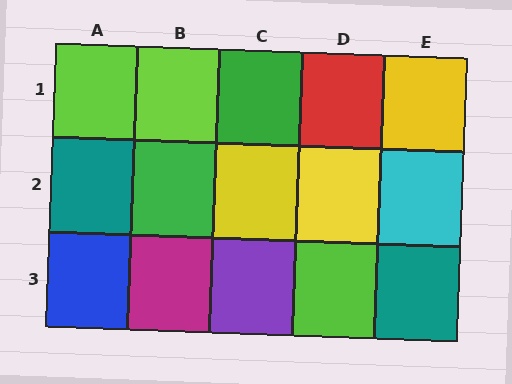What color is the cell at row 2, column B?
Green.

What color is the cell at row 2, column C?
Yellow.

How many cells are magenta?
1 cell is magenta.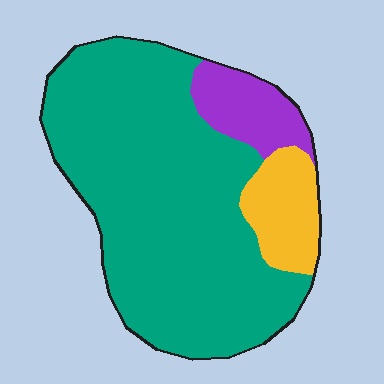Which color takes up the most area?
Teal, at roughly 75%.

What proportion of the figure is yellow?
Yellow covers about 10% of the figure.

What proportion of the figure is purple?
Purple covers roughly 10% of the figure.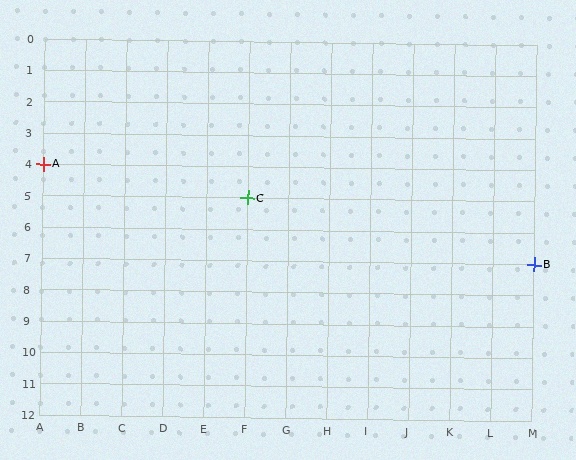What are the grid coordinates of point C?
Point C is at grid coordinates (F, 5).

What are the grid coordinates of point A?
Point A is at grid coordinates (A, 4).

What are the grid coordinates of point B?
Point B is at grid coordinates (M, 7).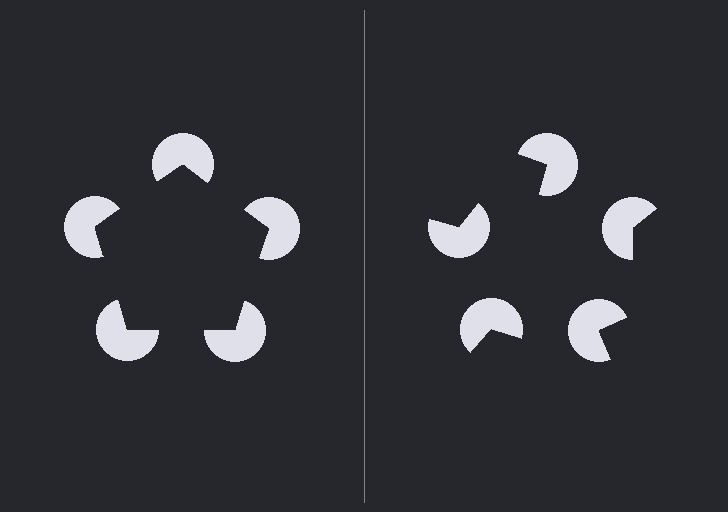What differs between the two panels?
The pac-man discs are positioned identically on both sides; only the wedge orientations differ. On the left they align to a pentagon; on the right they are misaligned.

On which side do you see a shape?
An illusory pentagon appears on the left side. On the right side the wedge cuts are rotated, so no coherent shape forms.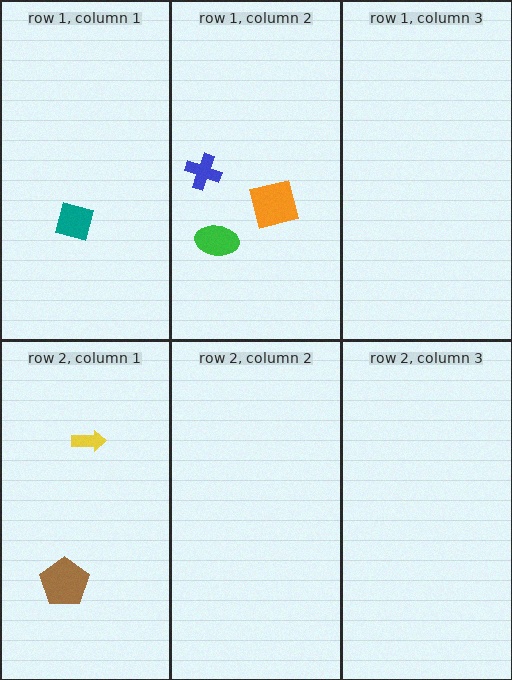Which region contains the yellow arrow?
The row 2, column 1 region.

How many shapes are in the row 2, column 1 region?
2.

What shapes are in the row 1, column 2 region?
The blue cross, the green ellipse, the orange square.